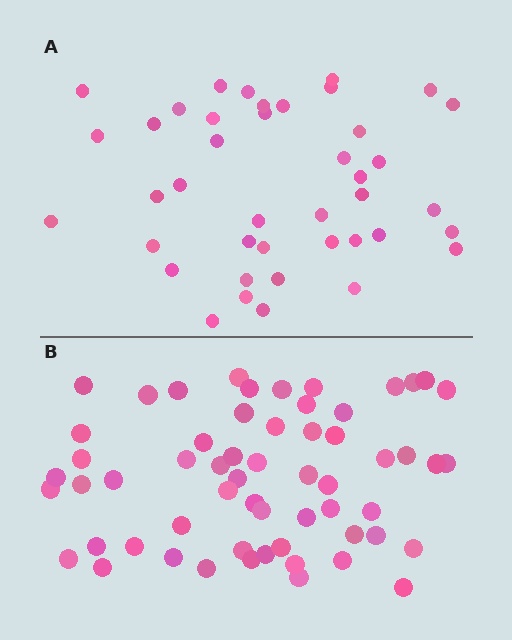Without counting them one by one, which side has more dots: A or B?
Region B (the bottom region) has more dots.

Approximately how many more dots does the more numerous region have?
Region B has approximately 20 more dots than region A.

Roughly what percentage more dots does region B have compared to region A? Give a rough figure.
About 45% more.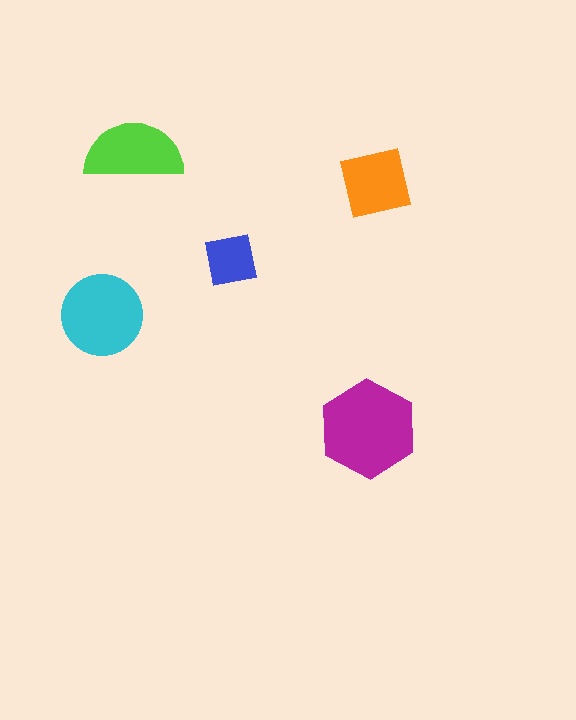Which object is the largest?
The magenta hexagon.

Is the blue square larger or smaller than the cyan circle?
Smaller.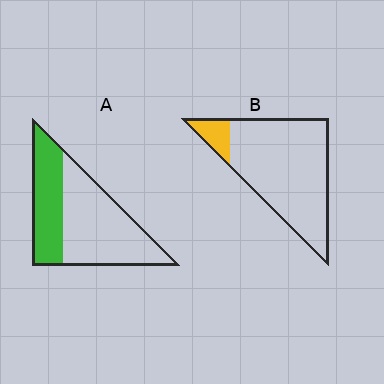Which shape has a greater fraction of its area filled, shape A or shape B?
Shape A.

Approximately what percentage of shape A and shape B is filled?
A is approximately 35% and B is approximately 10%.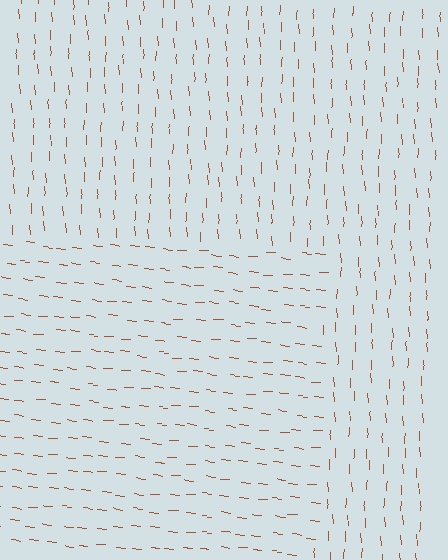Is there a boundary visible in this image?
Yes, there is a texture boundary formed by a change in line orientation.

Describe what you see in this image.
The image is filled with small brown line segments. A rectangle region in the image has lines oriented differently from the surrounding lines, creating a visible texture boundary.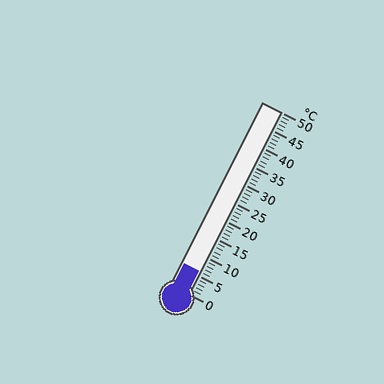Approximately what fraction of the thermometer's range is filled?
The thermometer is filled to approximately 10% of its range.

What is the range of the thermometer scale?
The thermometer scale ranges from 0°C to 50°C.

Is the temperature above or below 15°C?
The temperature is below 15°C.